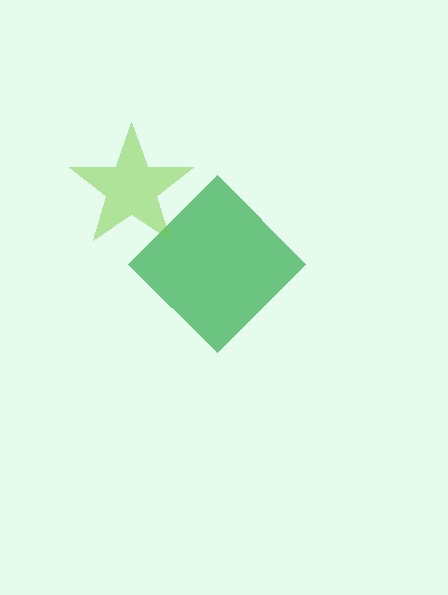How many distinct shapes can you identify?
There are 2 distinct shapes: a green diamond, a lime star.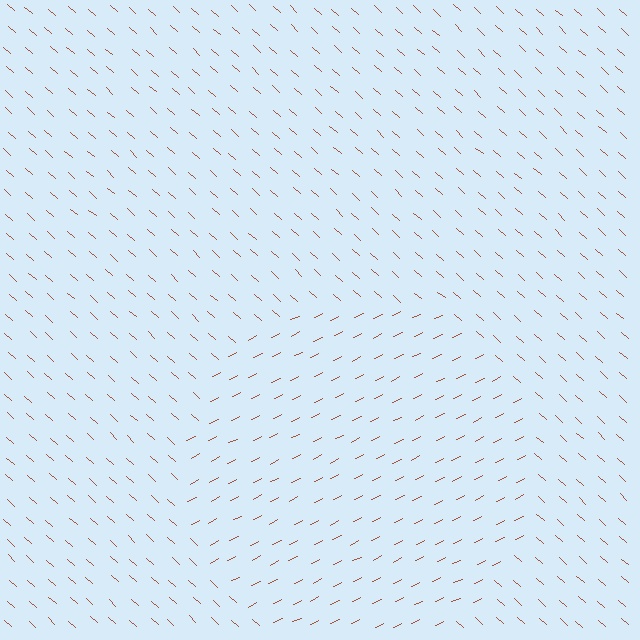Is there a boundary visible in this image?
Yes, there is a texture boundary formed by a change in line orientation.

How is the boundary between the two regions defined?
The boundary is defined purely by a change in line orientation (approximately 68 degrees difference). All lines are the same color and thickness.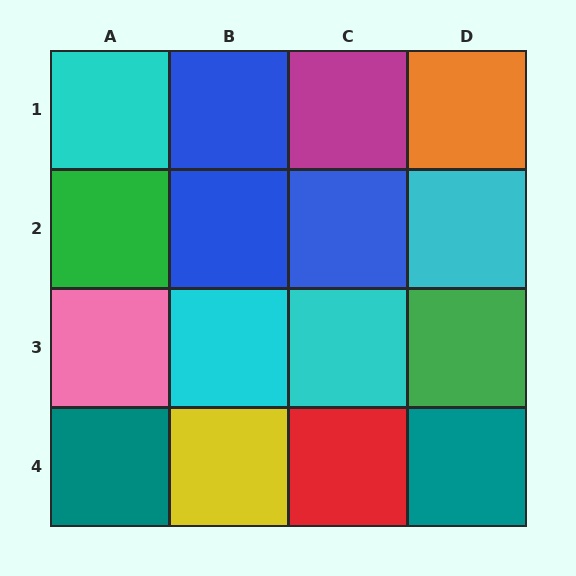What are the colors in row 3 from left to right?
Pink, cyan, cyan, green.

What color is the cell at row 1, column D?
Orange.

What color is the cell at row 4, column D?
Teal.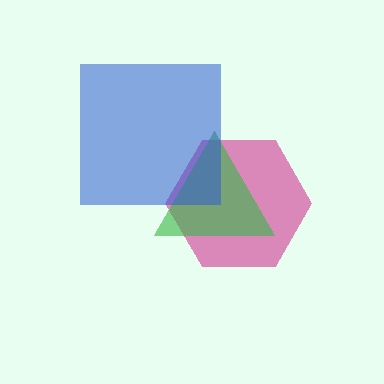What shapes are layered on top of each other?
The layered shapes are: a magenta hexagon, a green triangle, a blue square.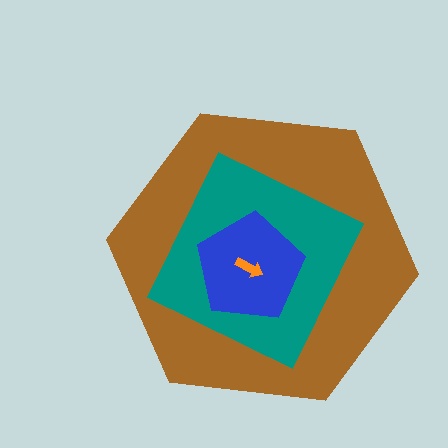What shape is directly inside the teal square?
The blue pentagon.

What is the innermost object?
The orange arrow.